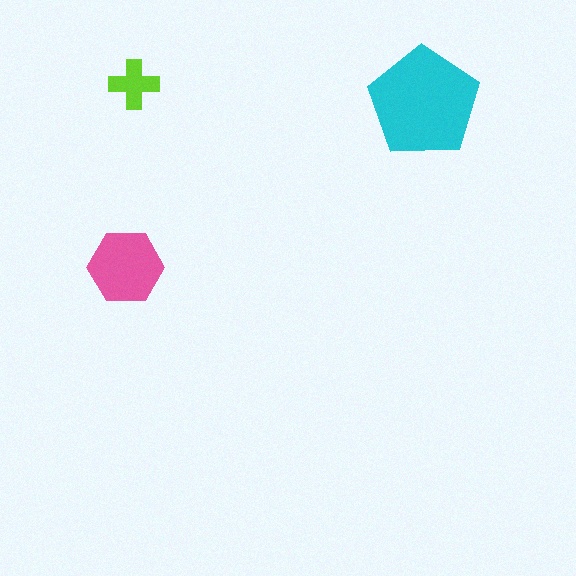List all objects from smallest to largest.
The lime cross, the pink hexagon, the cyan pentagon.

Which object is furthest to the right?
The cyan pentagon is rightmost.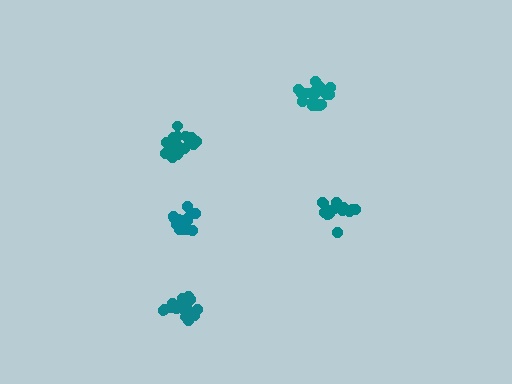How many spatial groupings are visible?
There are 5 spatial groupings.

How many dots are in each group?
Group 1: 17 dots, Group 2: 16 dots, Group 3: 20 dots, Group 4: 17 dots, Group 5: 16 dots (86 total).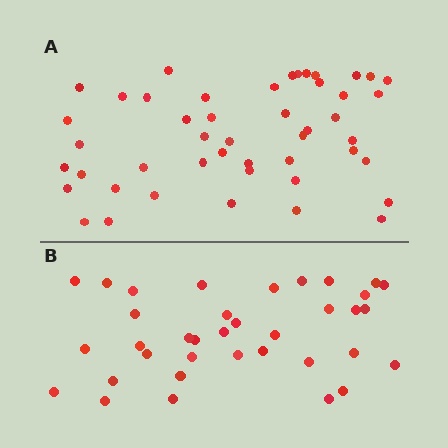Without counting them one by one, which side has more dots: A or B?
Region A (the top region) has more dots.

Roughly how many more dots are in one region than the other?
Region A has roughly 12 or so more dots than region B.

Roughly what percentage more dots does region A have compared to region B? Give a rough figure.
About 30% more.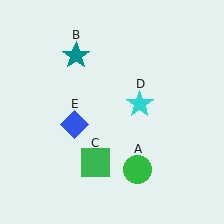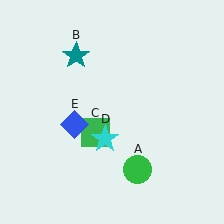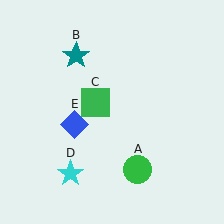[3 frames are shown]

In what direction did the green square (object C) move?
The green square (object C) moved up.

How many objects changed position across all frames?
2 objects changed position: green square (object C), cyan star (object D).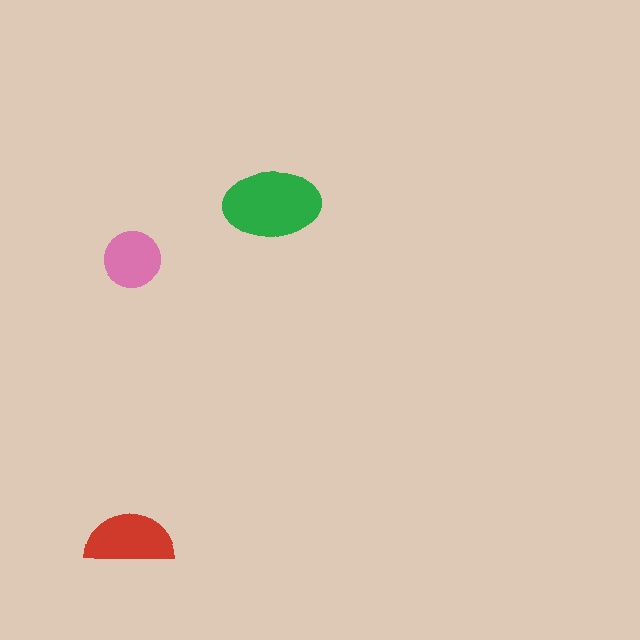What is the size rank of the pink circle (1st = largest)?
3rd.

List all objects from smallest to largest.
The pink circle, the red semicircle, the green ellipse.